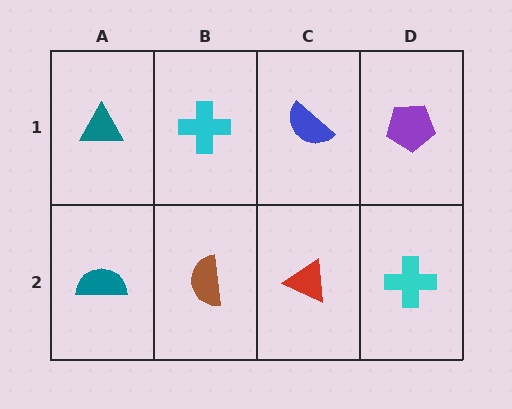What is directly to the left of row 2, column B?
A teal semicircle.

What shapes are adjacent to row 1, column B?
A brown semicircle (row 2, column B), a teal triangle (row 1, column A), a blue semicircle (row 1, column C).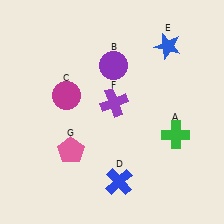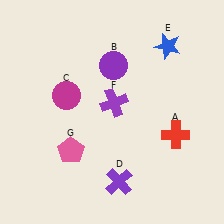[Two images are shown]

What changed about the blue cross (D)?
In Image 1, D is blue. In Image 2, it changed to purple.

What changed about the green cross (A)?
In Image 1, A is green. In Image 2, it changed to red.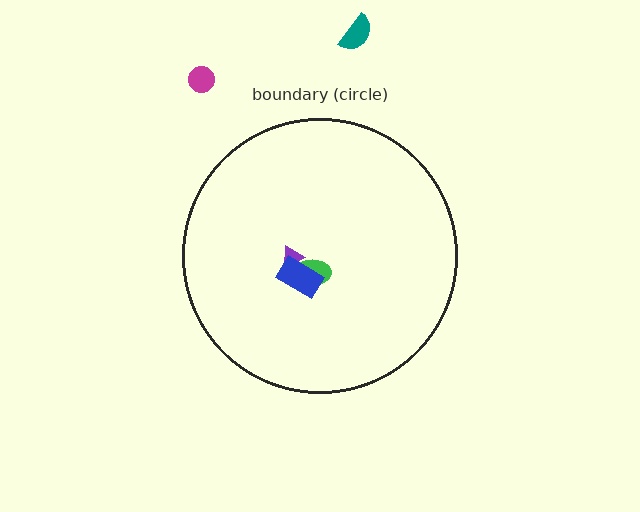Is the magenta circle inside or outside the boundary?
Outside.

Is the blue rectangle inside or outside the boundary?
Inside.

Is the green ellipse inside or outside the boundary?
Inside.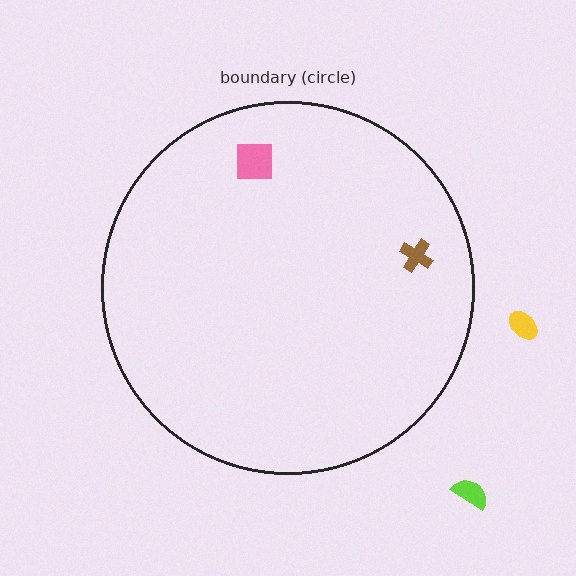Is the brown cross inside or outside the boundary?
Inside.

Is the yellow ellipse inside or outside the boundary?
Outside.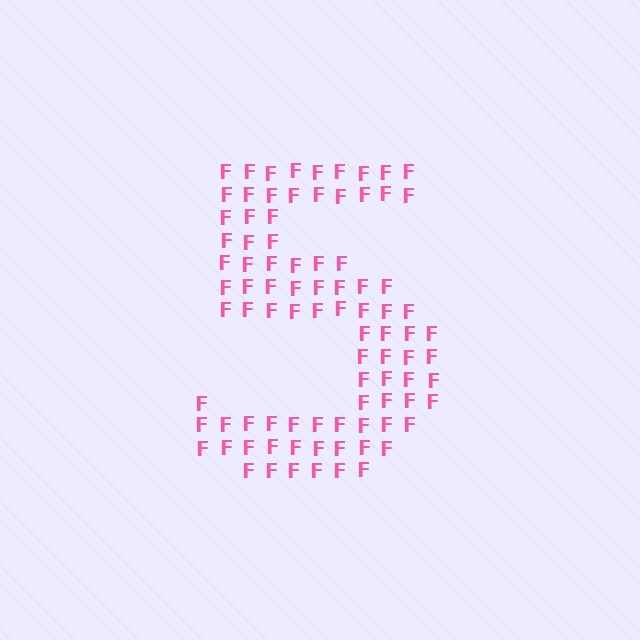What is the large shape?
The large shape is the digit 5.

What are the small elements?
The small elements are letter F's.